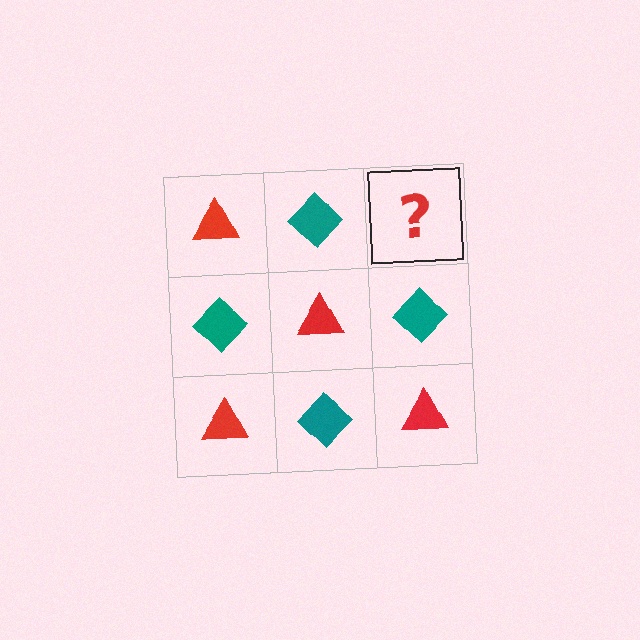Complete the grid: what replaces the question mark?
The question mark should be replaced with a red triangle.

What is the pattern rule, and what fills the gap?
The rule is that it alternates red triangle and teal diamond in a checkerboard pattern. The gap should be filled with a red triangle.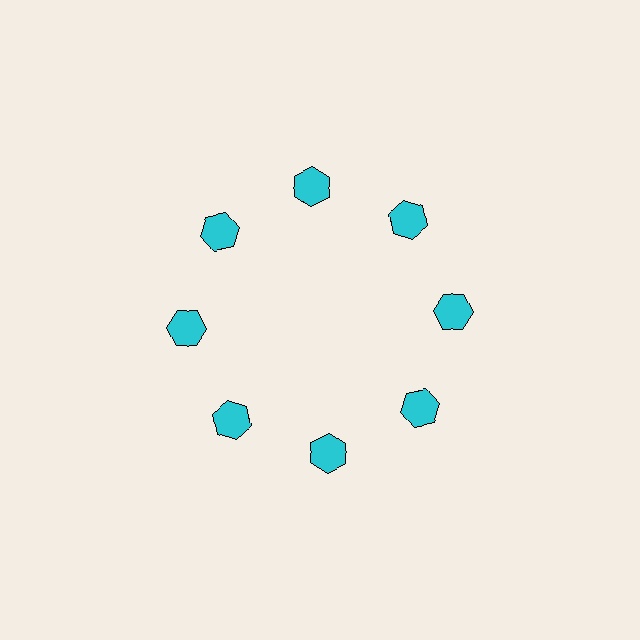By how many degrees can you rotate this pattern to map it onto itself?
The pattern maps onto itself every 45 degrees of rotation.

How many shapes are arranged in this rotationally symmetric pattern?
There are 8 shapes, arranged in 8 groups of 1.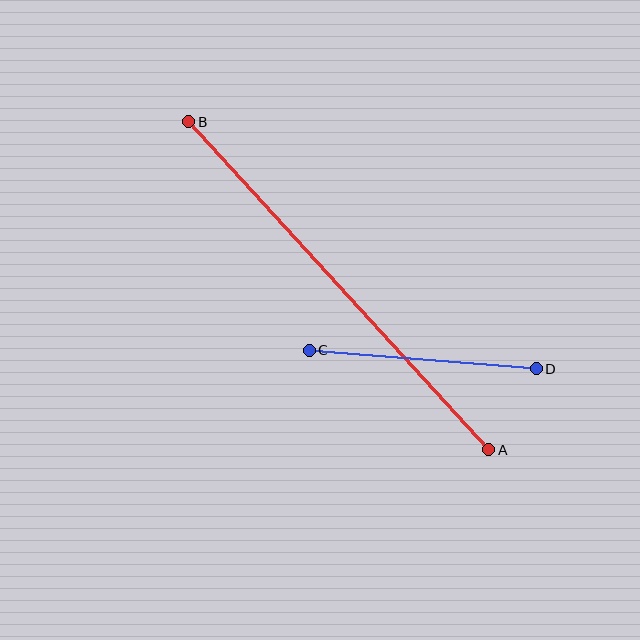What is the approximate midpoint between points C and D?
The midpoint is at approximately (423, 359) pixels.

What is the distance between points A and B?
The distance is approximately 445 pixels.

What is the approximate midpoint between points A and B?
The midpoint is at approximately (339, 286) pixels.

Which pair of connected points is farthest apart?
Points A and B are farthest apart.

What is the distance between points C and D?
The distance is approximately 228 pixels.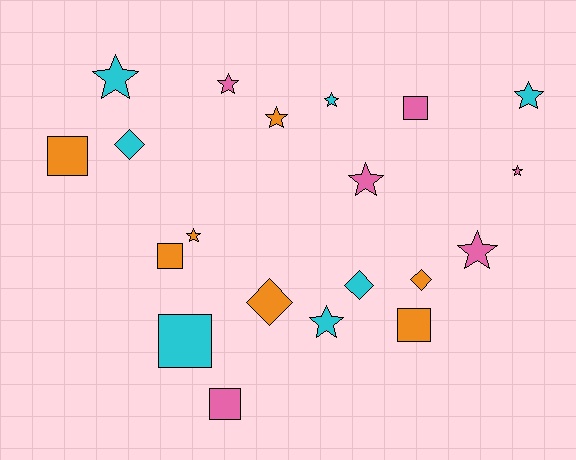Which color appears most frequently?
Orange, with 7 objects.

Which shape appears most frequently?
Star, with 10 objects.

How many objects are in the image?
There are 20 objects.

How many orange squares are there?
There are 3 orange squares.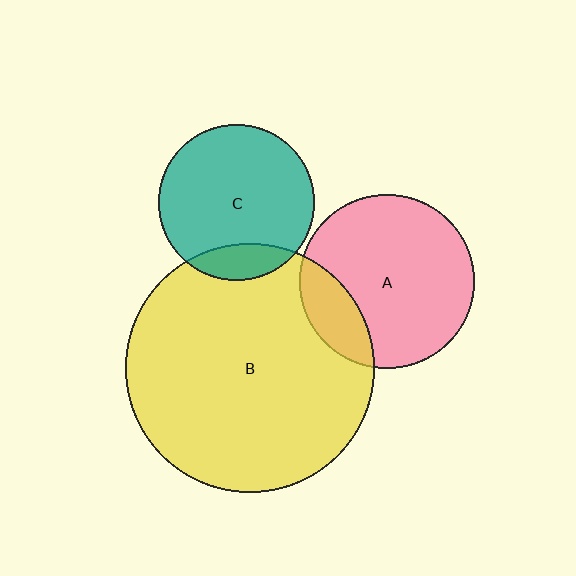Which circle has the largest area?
Circle B (yellow).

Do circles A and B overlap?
Yes.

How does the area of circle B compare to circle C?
Approximately 2.6 times.